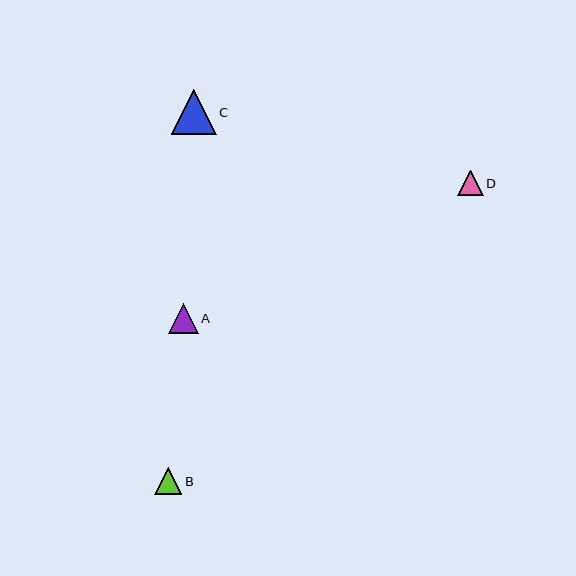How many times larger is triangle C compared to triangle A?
Triangle C is approximately 1.5 times the size of triangle A.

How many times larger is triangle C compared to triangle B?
Triangle C is approximately 1.7 times the size of triangle B.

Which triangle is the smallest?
Triangle D is the smallest with a size of approximately 25 pixels.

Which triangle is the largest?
Triangle C is the largest with a size of approximately 45 pixels.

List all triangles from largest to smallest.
From largest to smallest: C, A, B, D.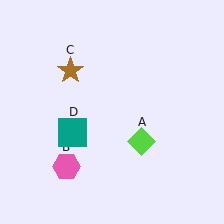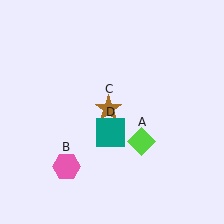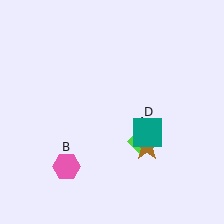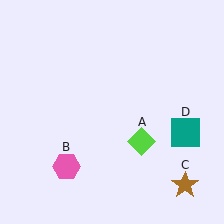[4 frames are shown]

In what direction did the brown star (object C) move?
The brown star (object C) moved down and to the right.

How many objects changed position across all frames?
2 objects changed position: brown star (object C), teal square (object D).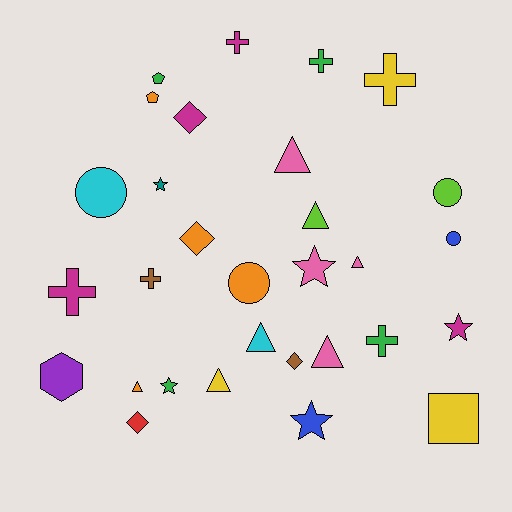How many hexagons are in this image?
There is 1 hexagon.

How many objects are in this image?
There are 30 objects.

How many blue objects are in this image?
There are 2 blue objects.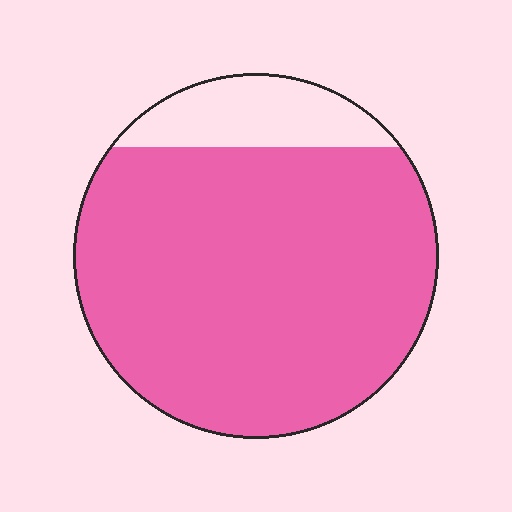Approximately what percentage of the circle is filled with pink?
Approximately 85%.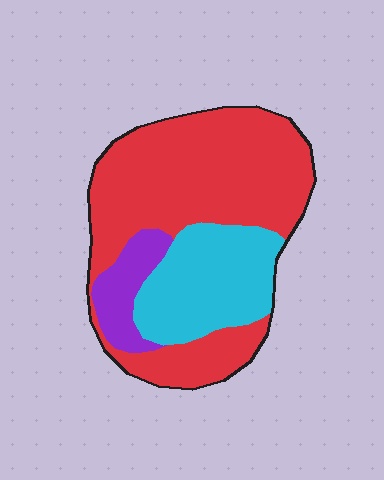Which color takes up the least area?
Purple, at roughly 10%.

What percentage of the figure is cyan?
Cyan takes up about one quarter (1/4) of the figure.